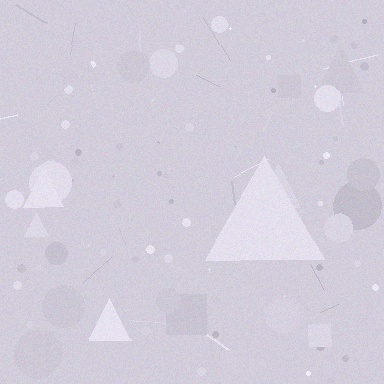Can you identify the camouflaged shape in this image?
The camouflaged shape is a triangle.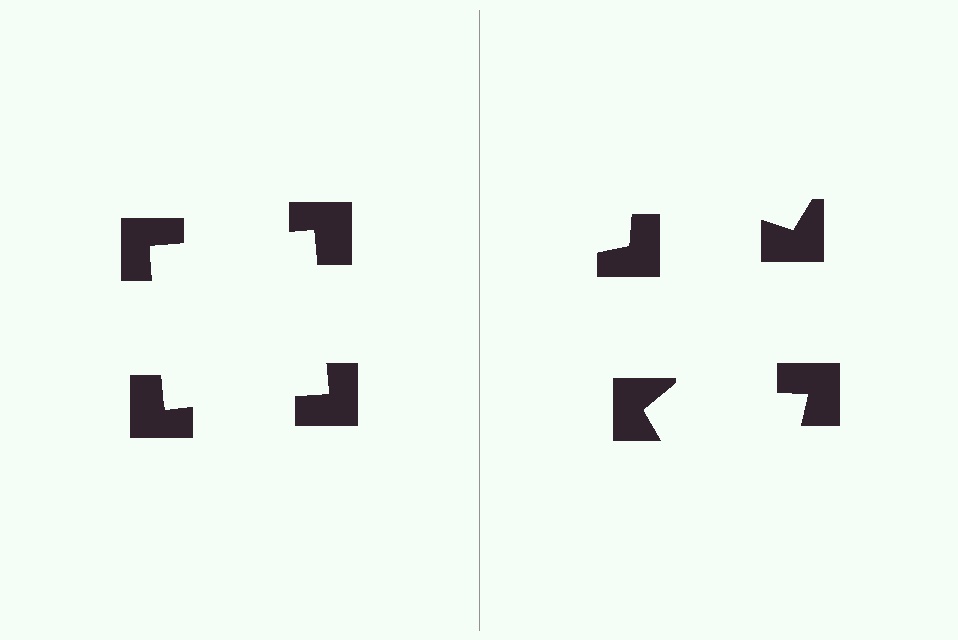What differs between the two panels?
The notched squares are positioned identically on both sides; only the wedge orientations differ. On the left they align to a square; on the right they are misaligned.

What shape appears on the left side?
An illusory square.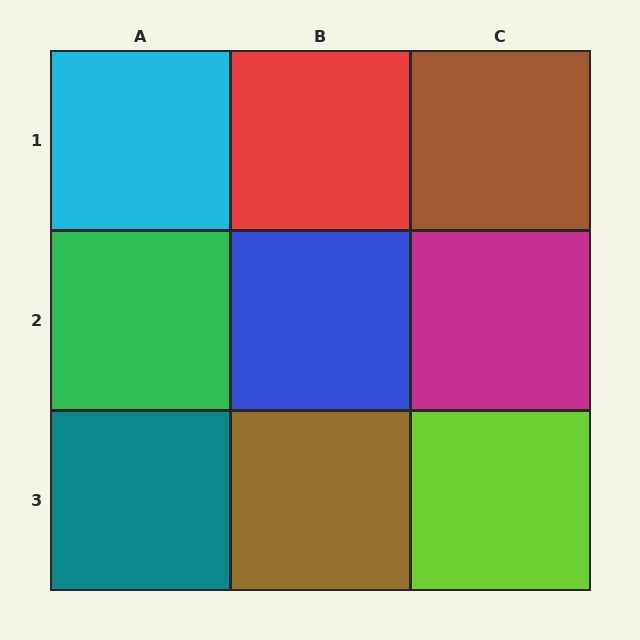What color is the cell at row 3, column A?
Teal.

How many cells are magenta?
1 cell is magenta.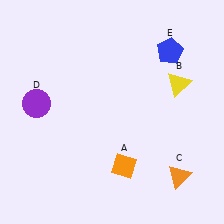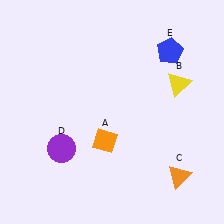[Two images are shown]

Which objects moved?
The objects that moved are: the orange diamond (A), the purple circle (D).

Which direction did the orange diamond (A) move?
The orange diamond (A) moved up.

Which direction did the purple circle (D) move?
The purple circle (D) moved down.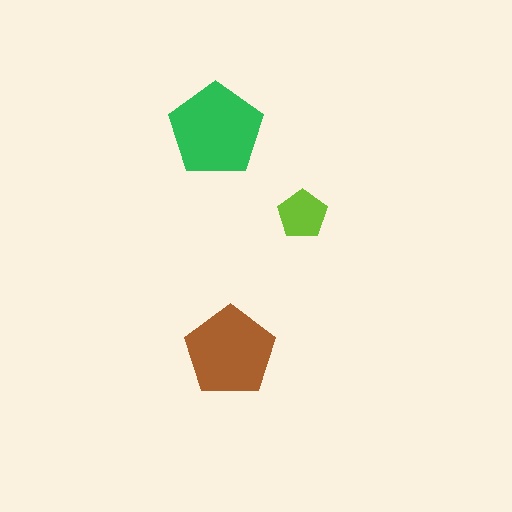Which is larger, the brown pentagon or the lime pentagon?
The brown one.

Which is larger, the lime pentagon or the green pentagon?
The green one.